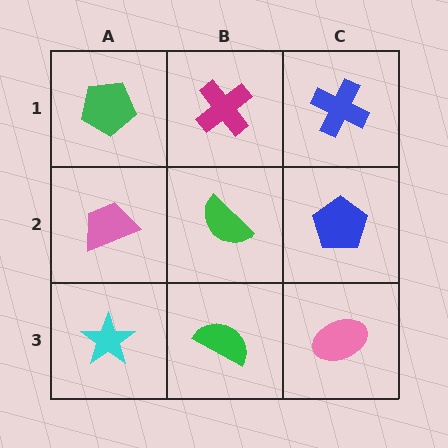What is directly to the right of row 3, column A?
A green semicircle.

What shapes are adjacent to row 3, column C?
A blue pentagon (row 2, column C), a green semicircle (row 3, column B).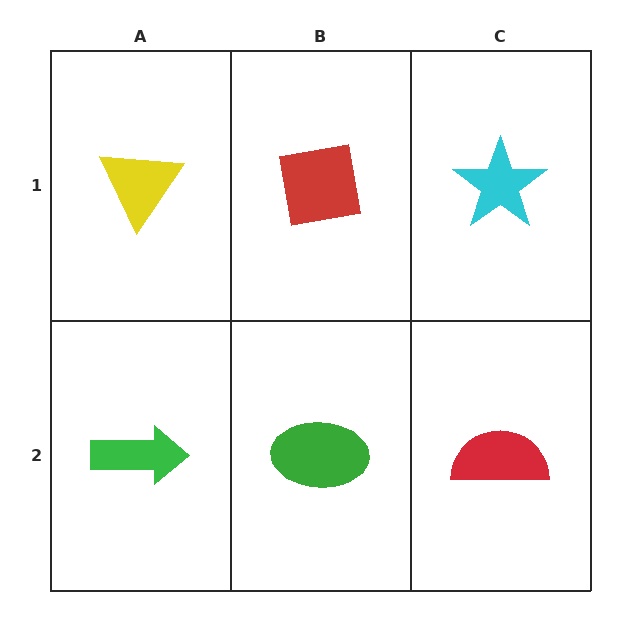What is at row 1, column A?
A yellow triangle.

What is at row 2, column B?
A green ellipse.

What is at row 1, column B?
A red square.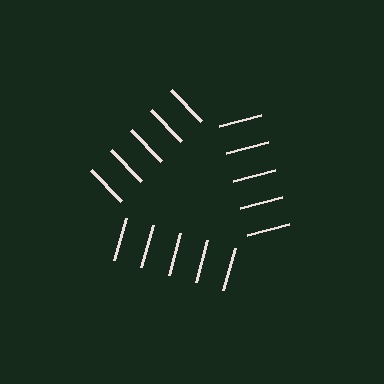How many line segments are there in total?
15 — 5 along each of the 3 edges.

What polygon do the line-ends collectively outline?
An illusory triangle — the line segments terminate on its edges but no continuous stroke is drawn.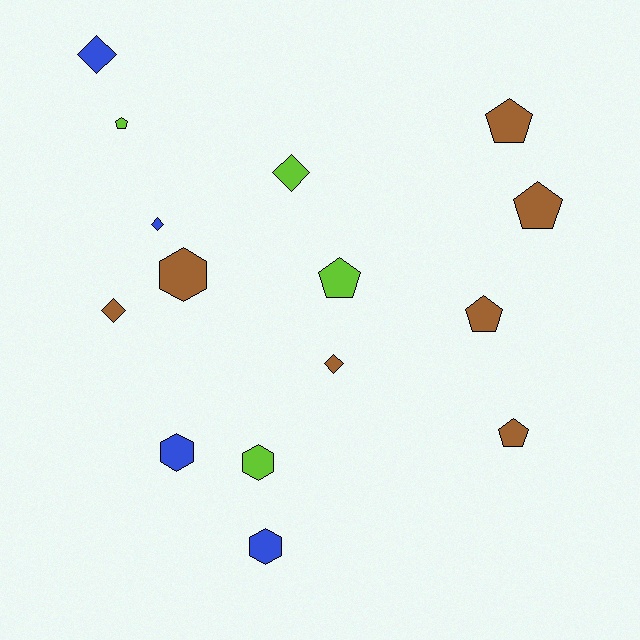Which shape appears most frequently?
Pentagon, with 6 objects.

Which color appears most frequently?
Brown, with 7 objects.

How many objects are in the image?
There are 15 objects.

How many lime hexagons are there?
There is 1 lime hexagon.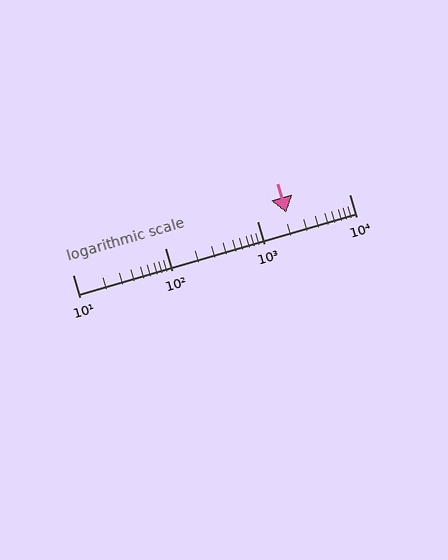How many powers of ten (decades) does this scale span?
The scale spans 3 decades, from 10 to 10000.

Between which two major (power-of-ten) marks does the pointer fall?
The pointer is between 1000 and 10000.